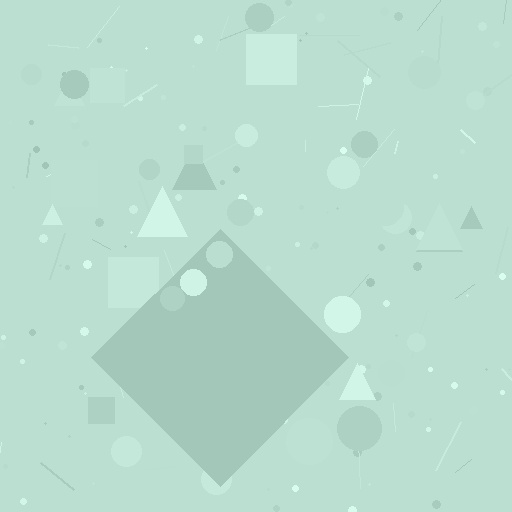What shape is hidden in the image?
A diamond is hidden in the image.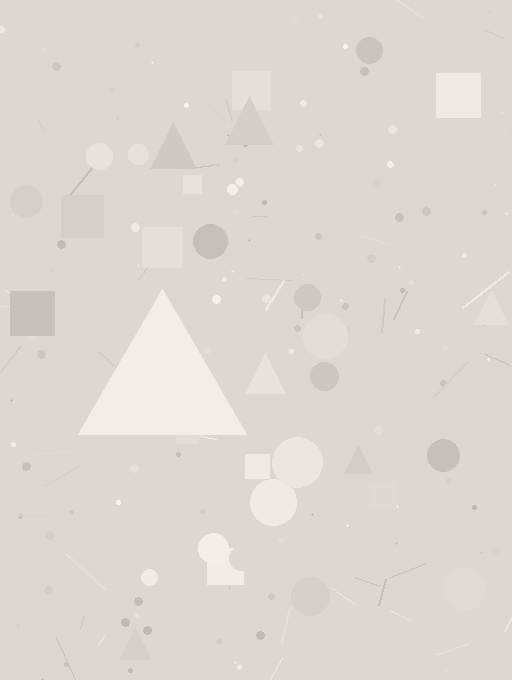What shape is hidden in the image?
A triangle is hidden in the image.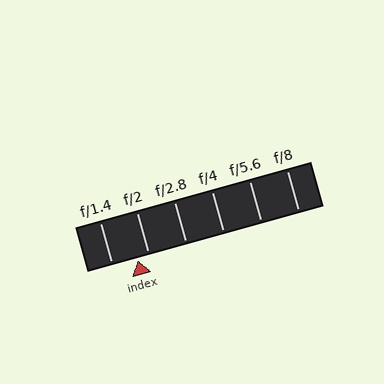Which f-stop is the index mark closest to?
The index mark is closest to f/2.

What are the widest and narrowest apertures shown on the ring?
The widest aperture shown is f/1.4 and the narrowest is f/8.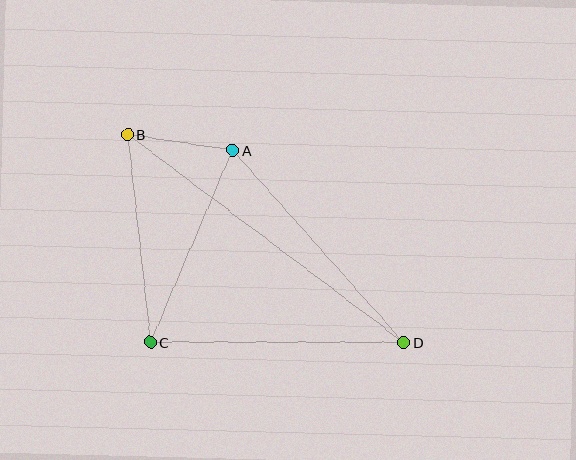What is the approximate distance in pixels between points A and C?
The distance between A and C is approximately 209 pixels.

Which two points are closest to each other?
Points A and B are closest to each other.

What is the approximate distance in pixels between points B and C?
The distance between B and C is approximately 209 pixels.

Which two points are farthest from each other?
Points B and D are farthest from each other.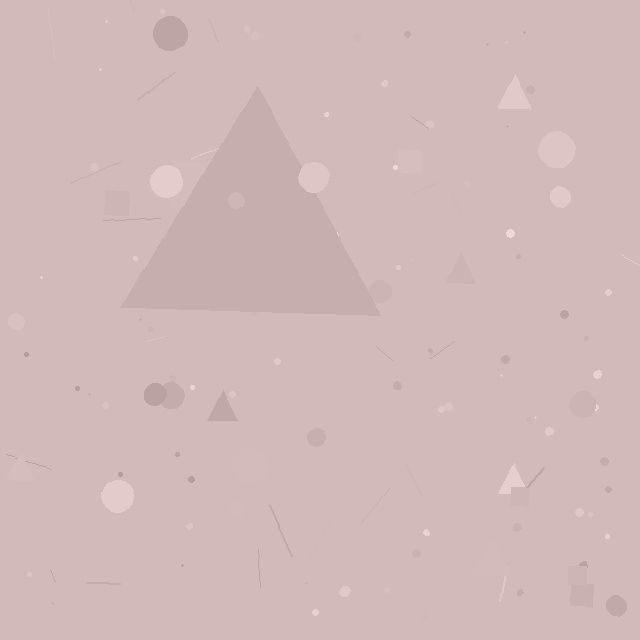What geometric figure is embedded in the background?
A triangle is embedded in the background.